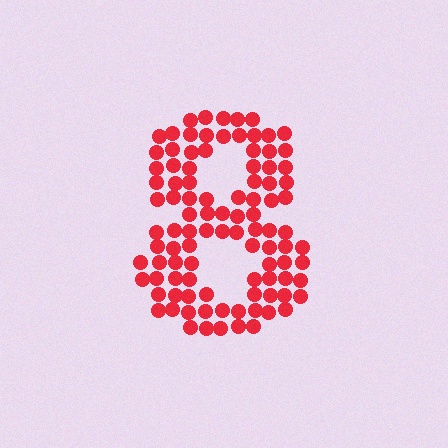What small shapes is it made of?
It is made of small circles.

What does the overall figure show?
The overall figure shows the digit 8.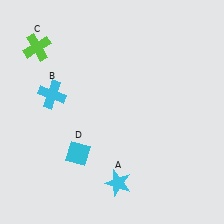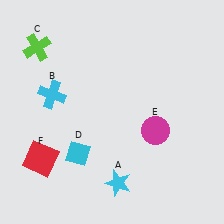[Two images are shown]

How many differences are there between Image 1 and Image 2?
There are 2 differences between the two images.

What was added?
A magenta circle (E), a red square (F) were added in Image 2.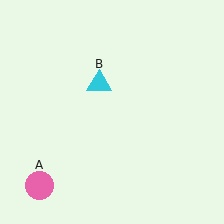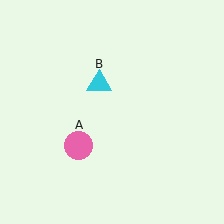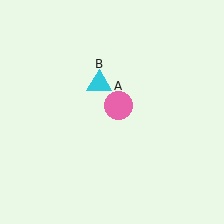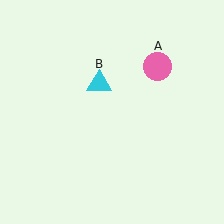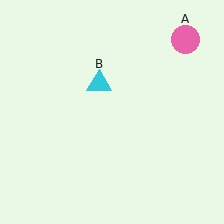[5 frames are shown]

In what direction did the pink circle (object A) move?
The pink circle (object A) moved up and to the right.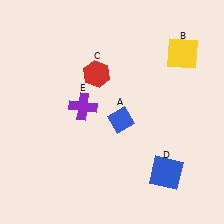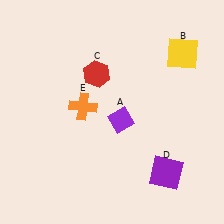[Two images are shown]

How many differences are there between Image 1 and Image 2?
There are 3 differences between the two images.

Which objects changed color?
A changed from blue to purple. D changed from blue to purple. E changed from purple to orange.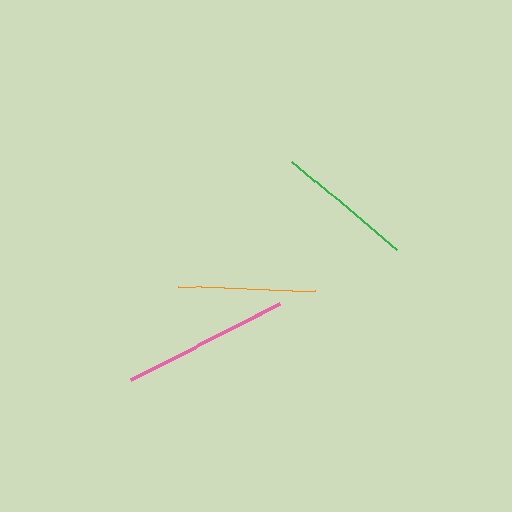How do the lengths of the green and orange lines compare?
The green and orange lines are approximately the same length.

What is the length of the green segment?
The green segment is approximately 137 pixels long.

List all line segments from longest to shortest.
From longest to shortest: pink, green, orange.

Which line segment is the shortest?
The orange line is the shortest at approximately 137 pixels.